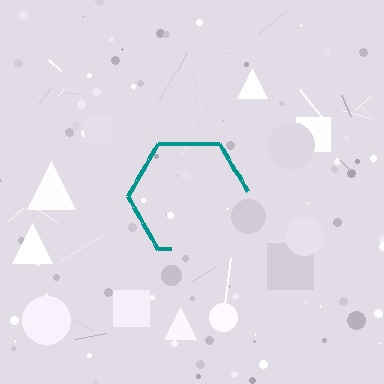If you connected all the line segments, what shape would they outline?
They would outline a hexagon.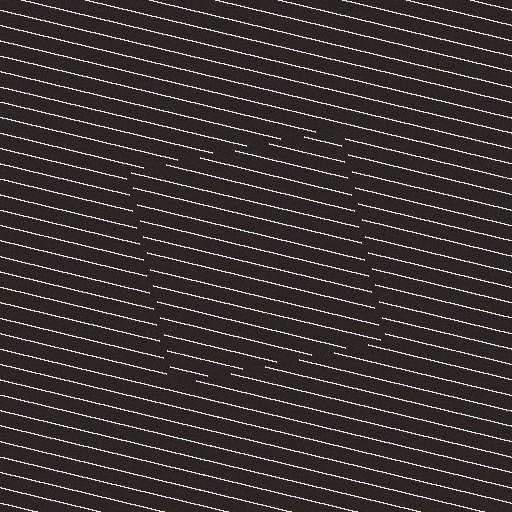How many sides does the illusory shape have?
4 sides — the line-ends trace a square.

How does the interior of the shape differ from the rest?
The interior of the shape contains the same grating, shifted by half a period — the contour is defined by the phase discontinuity where line-ends from the inner and outer gratings abut.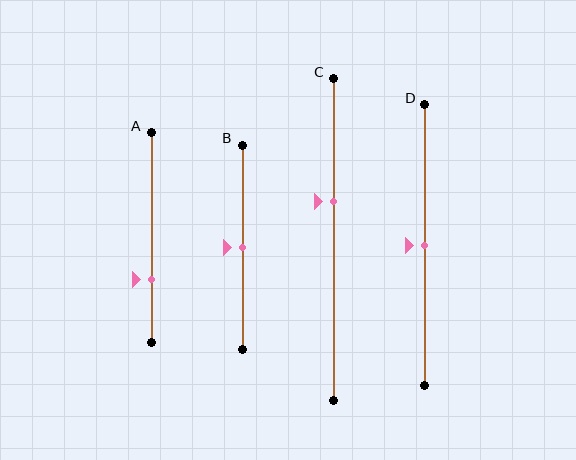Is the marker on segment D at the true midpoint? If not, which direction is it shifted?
Yes, the marker on segment D is at the true midpoint.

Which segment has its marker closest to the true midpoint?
Segment B has its marker closest to the true midpoint.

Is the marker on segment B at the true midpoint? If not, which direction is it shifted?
Yes, the marker on segment B is at the true midpoint.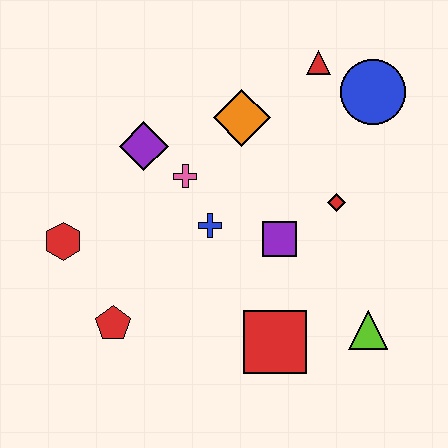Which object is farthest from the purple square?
The red hexagon is farthest from the purple square.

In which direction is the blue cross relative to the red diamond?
The blue cross is to the left of the red diamond.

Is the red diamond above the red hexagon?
Yes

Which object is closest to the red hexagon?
The red pentagon is closest to the red hexagon.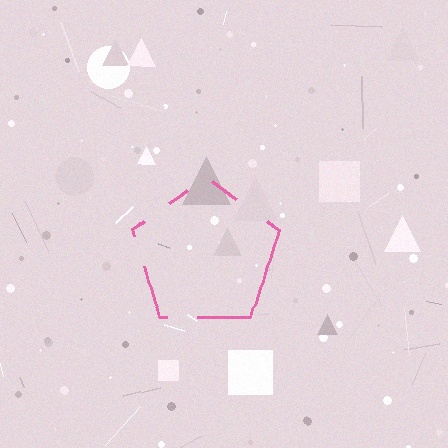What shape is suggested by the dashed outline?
The dashed outline suggests a pentagon.